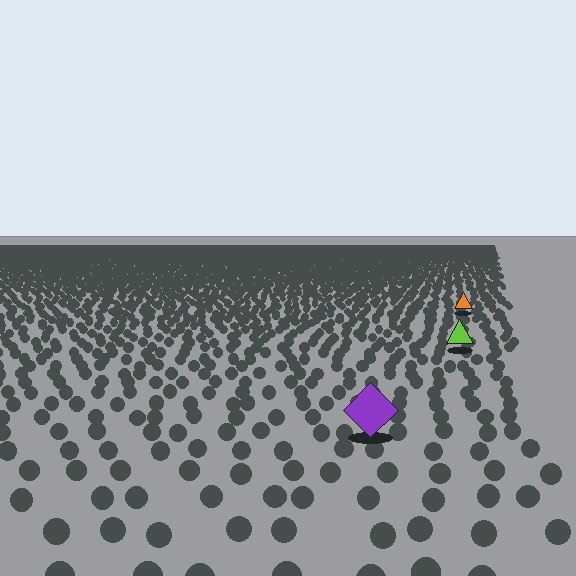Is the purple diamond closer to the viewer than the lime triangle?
Yes. The purple diamond is closer — you can tell from the texture gradient: the ground texture is coarser near it.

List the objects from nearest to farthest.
From nearest to farthest: the purple diamond, the lime triangle, the orange triangle.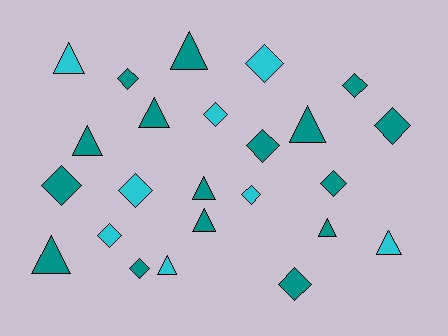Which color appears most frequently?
Teal, with 16 objects.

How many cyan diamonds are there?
There are 5 cyan diamonds.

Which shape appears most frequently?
Diamond, with 13 objects.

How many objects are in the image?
There are 24 objects.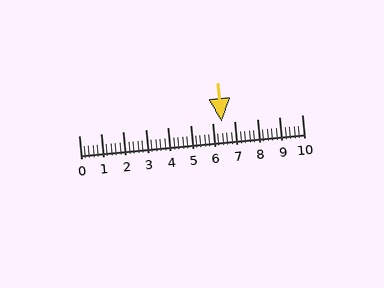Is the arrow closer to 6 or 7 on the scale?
The arrow is closer to 6.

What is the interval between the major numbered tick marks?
The major tick marks are spaced 1 units apart.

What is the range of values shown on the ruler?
The ruler shows values from 0 to 10.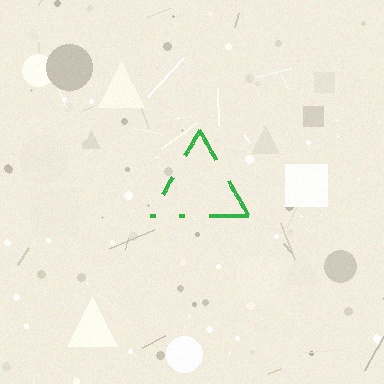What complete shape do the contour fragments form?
The contour fragments form a triangle.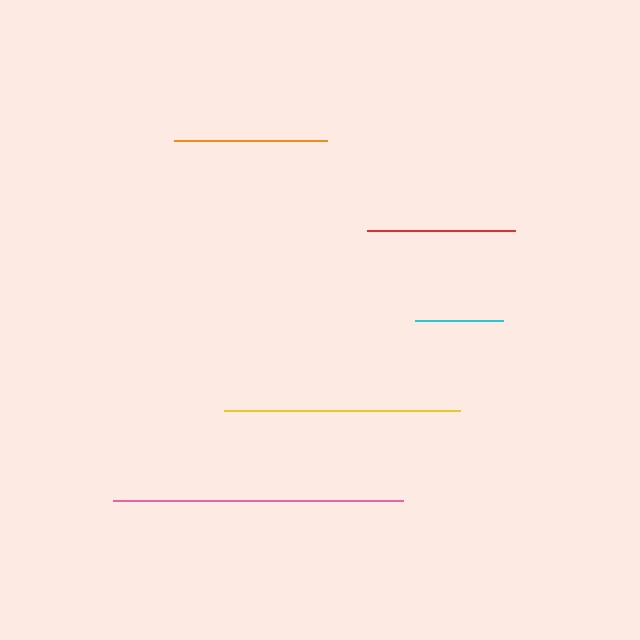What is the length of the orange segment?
The orange segment is approximately 153 pixels long.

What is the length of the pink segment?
The pink segment is approximately 290 pixels long.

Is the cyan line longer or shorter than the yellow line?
The yellow line is longer than the cyan line.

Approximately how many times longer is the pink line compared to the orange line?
The pink line is approximately 1.9 times the length of the orange line.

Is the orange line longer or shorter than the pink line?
The pink line is longer than the orange line.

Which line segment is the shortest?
The cyan line is the shortest at approximately 88 pixels.